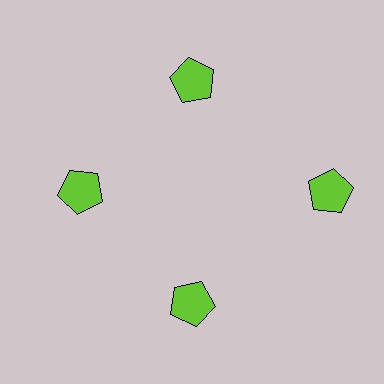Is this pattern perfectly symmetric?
No. The 4 lime pentagons are arranged in a ring, but one element near the 3 o'clock position is pushed outward from the center, breaking the 4-fold rotational symmetry.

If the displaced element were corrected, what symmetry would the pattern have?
It would have 4-fold rotational symmetry — the pattern would map onto itself every 90 degrees.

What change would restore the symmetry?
The symmetry would be restored by moving it inward, back onto the ring so that all 4 pentagons sit at equal angles and equal distance from the center.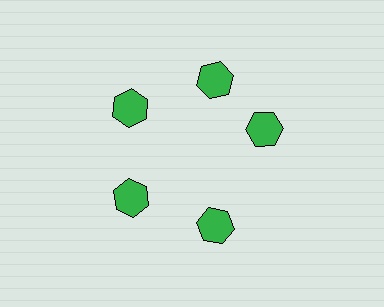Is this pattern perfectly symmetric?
No. The 5 green hexagons are arranged in a ring, but one element near the 3 o'clock position is rotated out of alignment along the ring, breaking the 5-fold rotational symmetry.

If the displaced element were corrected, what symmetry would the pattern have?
It would have 5-fold rotational symmetry — the pattern would map onto itself every 72 degrees.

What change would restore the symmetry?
The symmetry would be restored by rotating it back into even spacing with its neighbors so that all 5 hexagons sit at equal angles and equal distance from the center.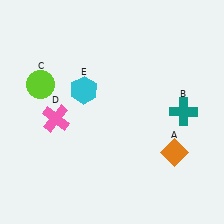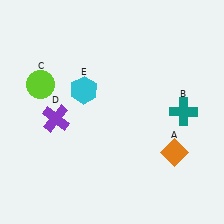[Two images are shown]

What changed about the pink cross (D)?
In Image 1, D is pink. In Image 2, it changed to purple.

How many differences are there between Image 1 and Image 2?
There is 1 difference between the two images.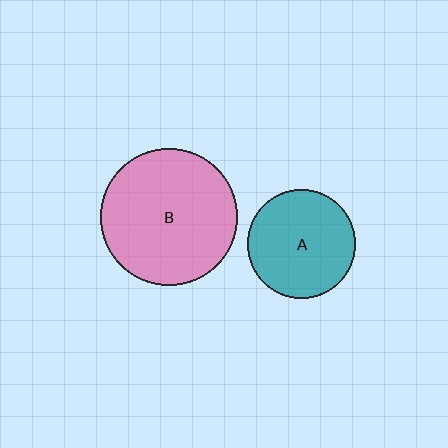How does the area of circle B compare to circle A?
Approximately 1.6 times.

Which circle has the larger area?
Circle B (pink).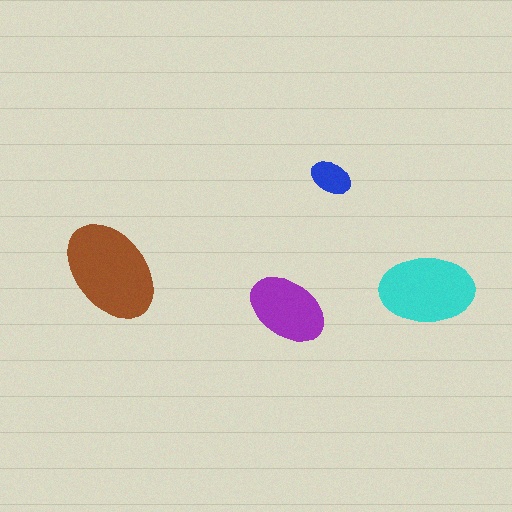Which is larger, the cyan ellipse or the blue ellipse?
The cyan one.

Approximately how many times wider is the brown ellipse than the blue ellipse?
About 2.5 times wider.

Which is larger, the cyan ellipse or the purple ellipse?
The cyan one.